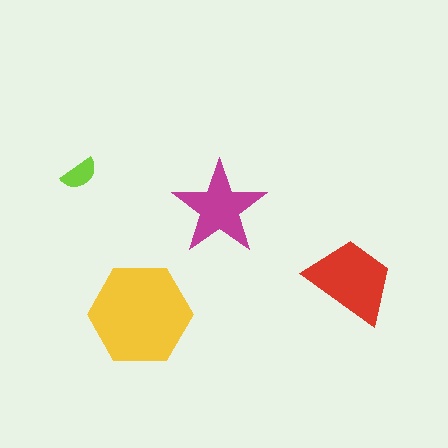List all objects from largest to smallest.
The yellow hexagon, the red trapezoid, the magenta star, the lime semicircle.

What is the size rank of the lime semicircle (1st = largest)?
4th.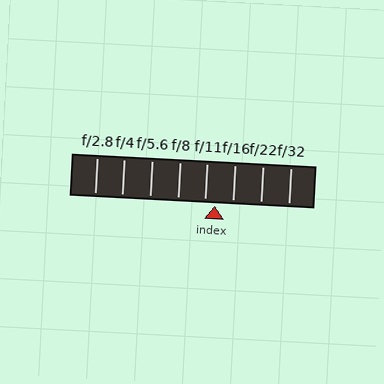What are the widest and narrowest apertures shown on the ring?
The widest aperture shown is f/2.8 and the narrowest is f/32.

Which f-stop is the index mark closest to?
The index mark is closest to f/11.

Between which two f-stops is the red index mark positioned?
The index mark is between f/11 and f/16.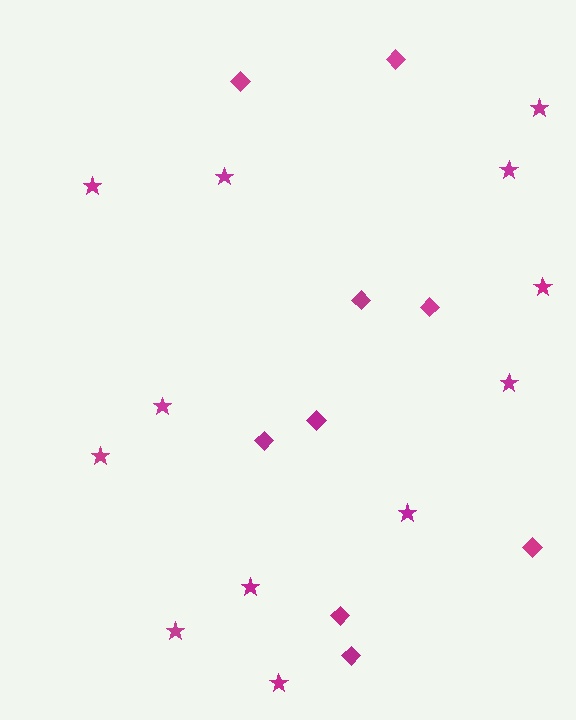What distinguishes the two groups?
There are 2 groups: one group of stars (12) and one group of diamonds (9).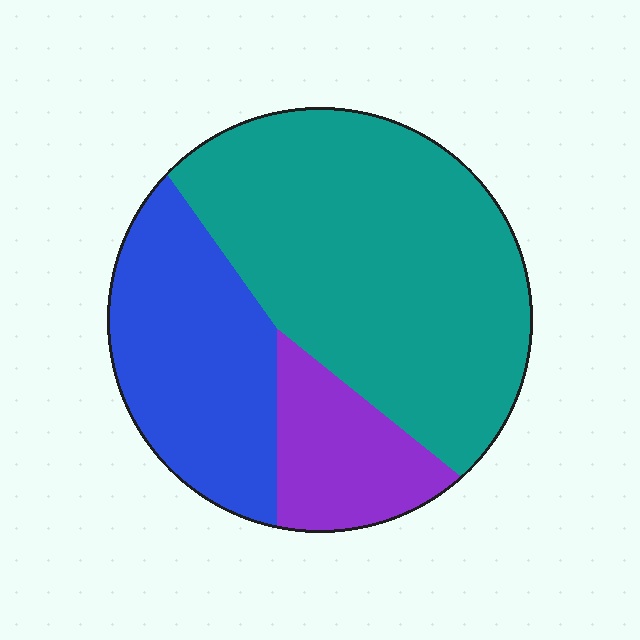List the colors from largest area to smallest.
From largest to smallest: teal, blue, purple.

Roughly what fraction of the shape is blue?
Blue takes up between a quarter and a half of the shape.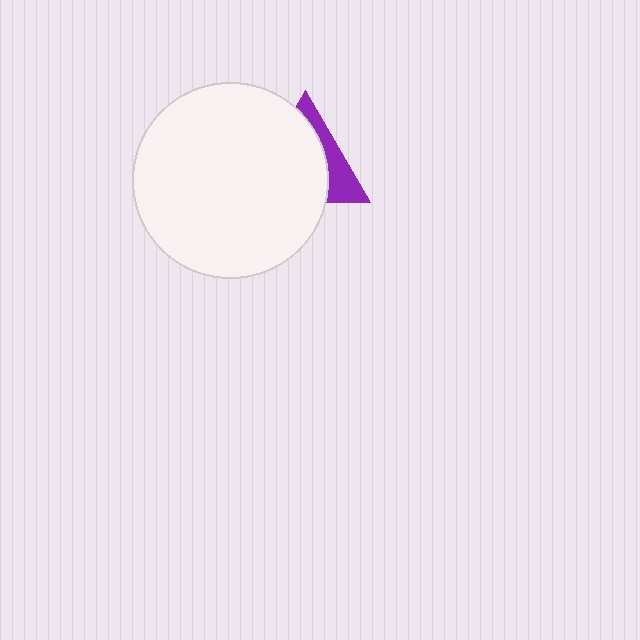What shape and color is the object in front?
The object in front is a white circle.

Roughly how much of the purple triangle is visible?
A small part of it is visible (roughly 31%).